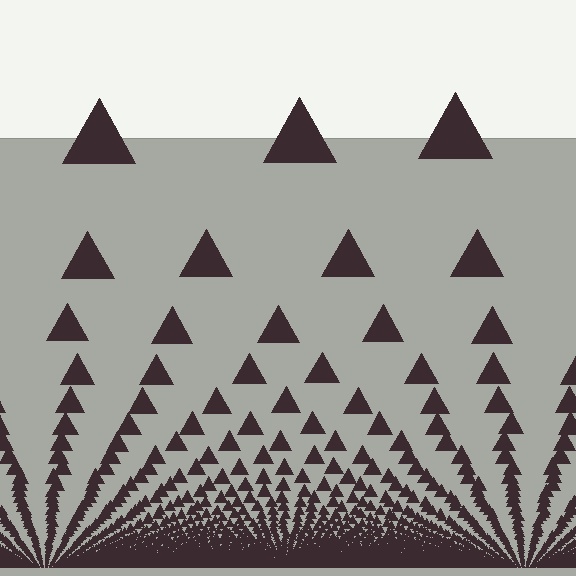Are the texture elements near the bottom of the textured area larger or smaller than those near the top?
Smaller. The gradient is inverted — elements near the bottom are smaller and denser.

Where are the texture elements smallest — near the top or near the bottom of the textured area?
Near the bottom.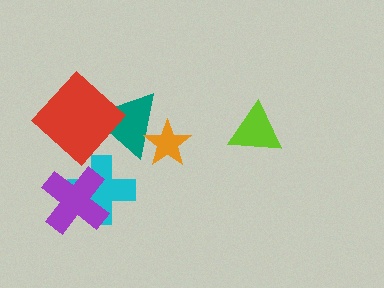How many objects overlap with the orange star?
1 object overlaps with the orange star.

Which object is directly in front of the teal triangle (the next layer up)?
The orange star is directly in front of the teal triangle.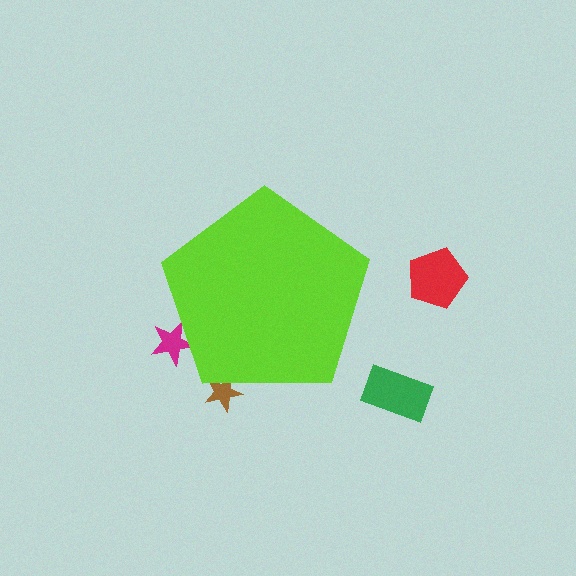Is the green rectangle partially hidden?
No, the green rectangle is fully visible.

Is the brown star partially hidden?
Yes, the brown star is partially hidden behind the lime pentagon.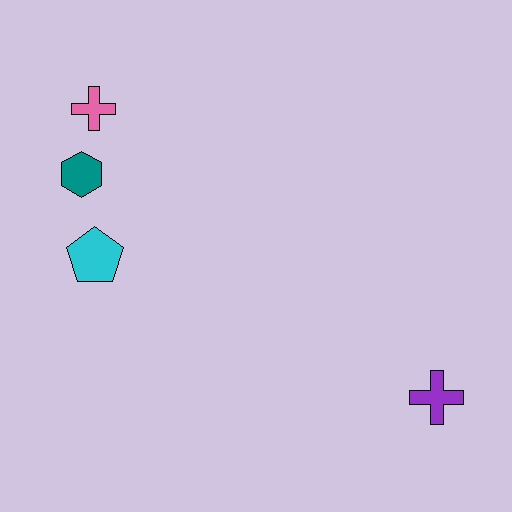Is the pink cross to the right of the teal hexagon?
Yes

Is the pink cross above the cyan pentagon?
Yes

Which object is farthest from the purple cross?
The pink cross is farthest from the purple cross.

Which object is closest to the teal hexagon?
The pink cross is closest to the teal hexagon.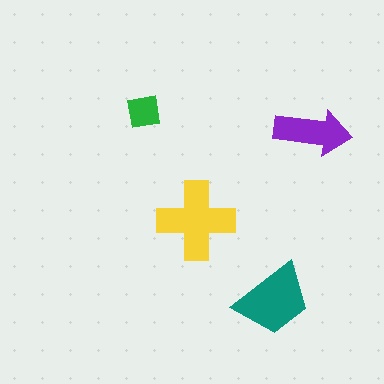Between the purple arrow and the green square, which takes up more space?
The purple arrow.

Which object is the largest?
The yellow cross.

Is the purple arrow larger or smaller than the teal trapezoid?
Smaller.